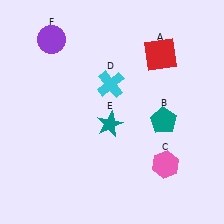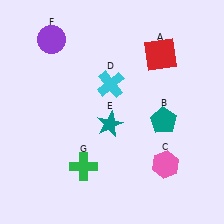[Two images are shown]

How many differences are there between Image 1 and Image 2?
There is 1 difference between the two images.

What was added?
A green cross (G) was added in Image 2.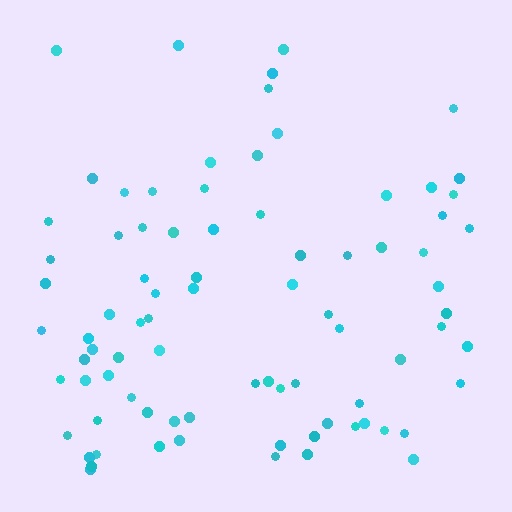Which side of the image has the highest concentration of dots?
The bottom.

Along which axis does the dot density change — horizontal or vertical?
Vertical.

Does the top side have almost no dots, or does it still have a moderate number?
Still a moderate number, just noticeably fewer than the bottom.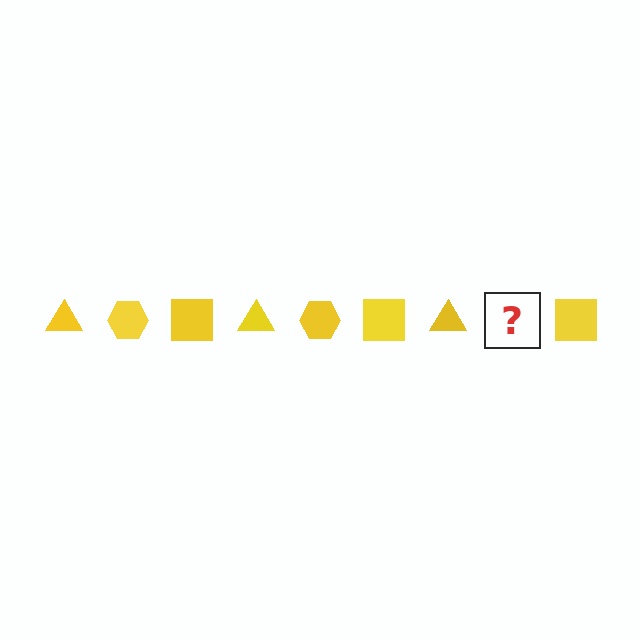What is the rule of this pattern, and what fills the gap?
The rule is that the pattern cycles through triangle, hexagon, square shapes in yellow. The gap should be filled with a yellow hexagon.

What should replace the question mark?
The question mark should be replaced with a yellow hexagon.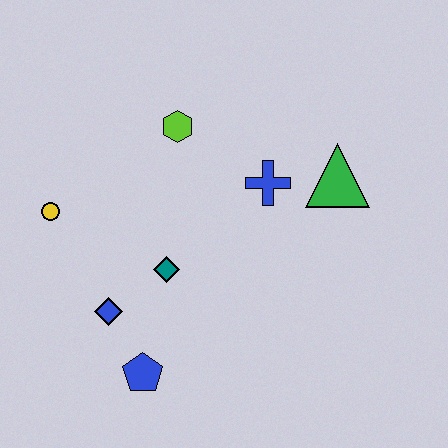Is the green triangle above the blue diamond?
Yes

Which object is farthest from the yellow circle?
The green triangle is farthest from the yellow circle.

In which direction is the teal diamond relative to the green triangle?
The teal diamond is to the left of the green triangle.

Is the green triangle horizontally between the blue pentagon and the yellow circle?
No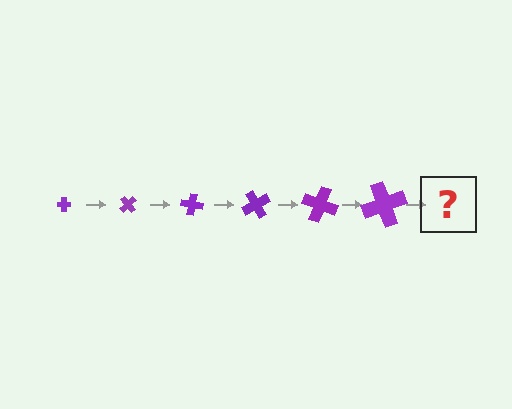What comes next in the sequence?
The next element should be a cross, larger than the previous one and rotated 300 degrees from the start.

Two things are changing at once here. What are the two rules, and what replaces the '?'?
The two rules are that the cross grows larger each step and it rotates 50 degrees each step. The '?' should be a cross, larger than the previous one and rotated 300 degrees from the start.